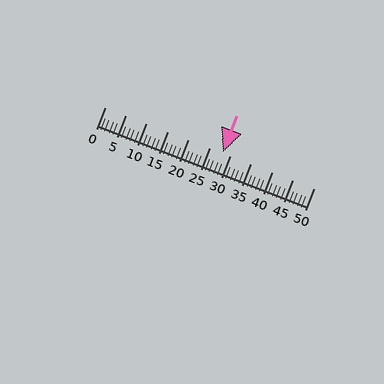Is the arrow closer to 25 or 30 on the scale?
The arrow is closer to 30.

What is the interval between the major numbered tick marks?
The major tick marks are spaced 5 units apart.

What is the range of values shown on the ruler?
The ruler shows values from 0 to 50.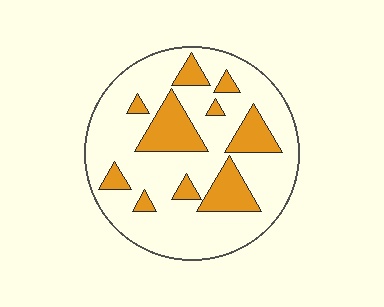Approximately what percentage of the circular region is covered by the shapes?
Approximately 25%.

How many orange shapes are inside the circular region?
10.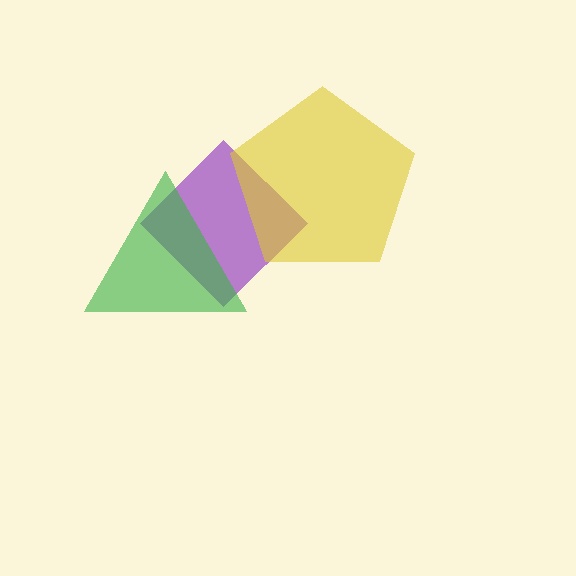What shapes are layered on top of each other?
The layered shapes are: a purple diamond, a yellow pentagon, a green triangle.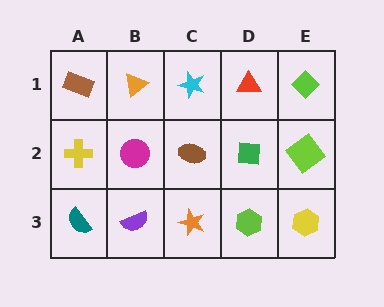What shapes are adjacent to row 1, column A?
A yellow cross (row 2, column A), an orange triangle (row 1, column B).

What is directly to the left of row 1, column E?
A red triangle.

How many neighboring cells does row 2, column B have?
4.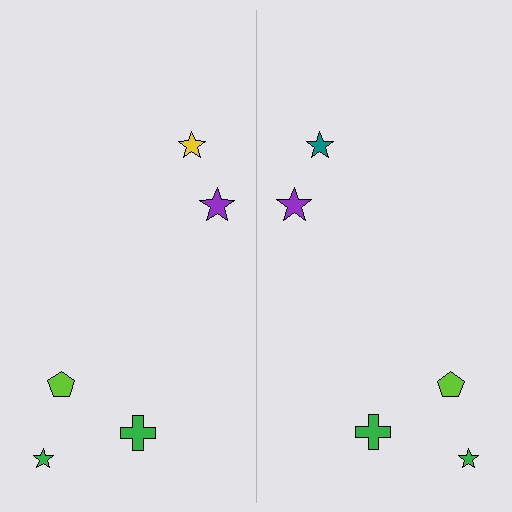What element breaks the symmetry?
The teal star on the right side breaks the symmetry — its mirror counterpart is yellow.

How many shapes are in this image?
There are 10 shapes in this image.